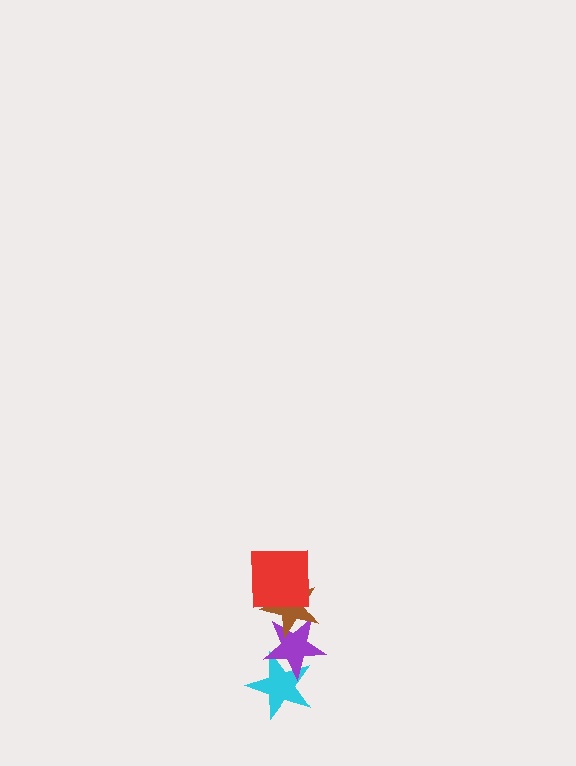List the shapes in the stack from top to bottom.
From top to bottom: the red square, the brown star, the purple star, the cyan star.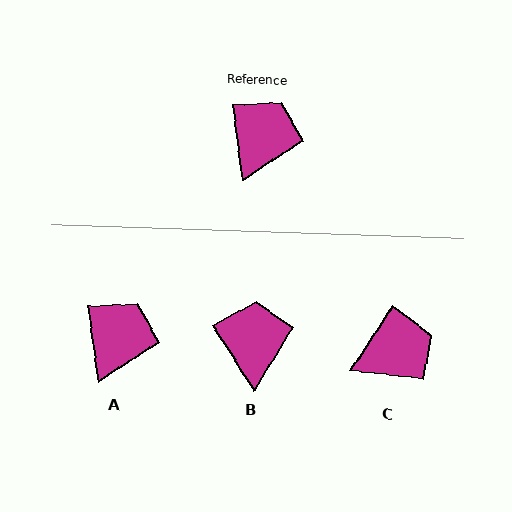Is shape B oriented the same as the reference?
No, it is off by about 25 degrees.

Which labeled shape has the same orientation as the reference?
A.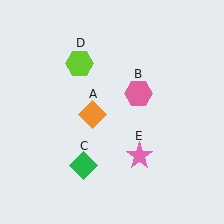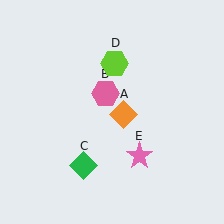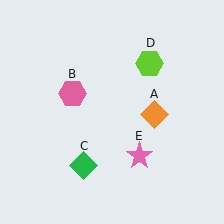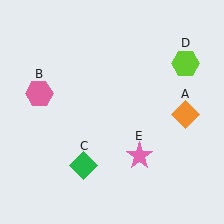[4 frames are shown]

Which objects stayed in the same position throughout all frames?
Green diamond (object C) and pink star (object E) remained stationary.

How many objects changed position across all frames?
3 objects changed position: orange diamond (object A), pink hexagon (object B), lime hexagon (object D).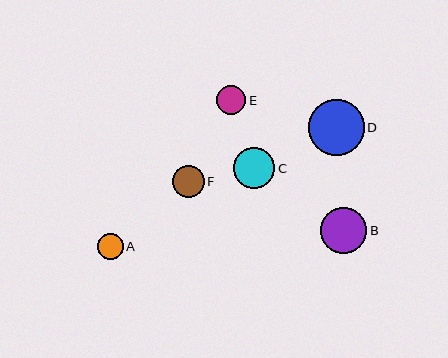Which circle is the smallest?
Circle A is the smallest with a size of approximately 26 pixels.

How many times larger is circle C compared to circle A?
Circle C is approximately 1.6 times the size of circle A.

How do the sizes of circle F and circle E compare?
Circle F and circle E are approximately the same size.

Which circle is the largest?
Circle D is the largest with a size of approximately 56 pixels.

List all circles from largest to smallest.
From largest to smallest: D, B, C, F, E, A.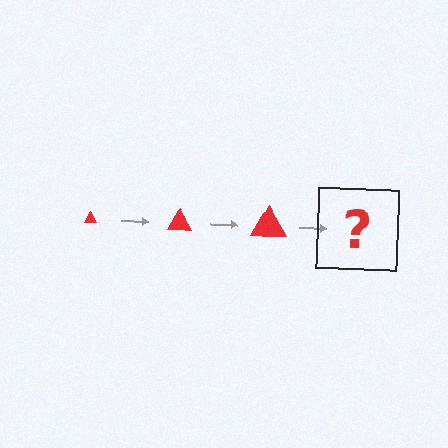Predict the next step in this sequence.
The next step is a red triangle, larger than the previous one.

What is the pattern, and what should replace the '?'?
The pattern is that the triangle gets progressively larger each step. The '?' should be a red triangle, larger than the previous one.